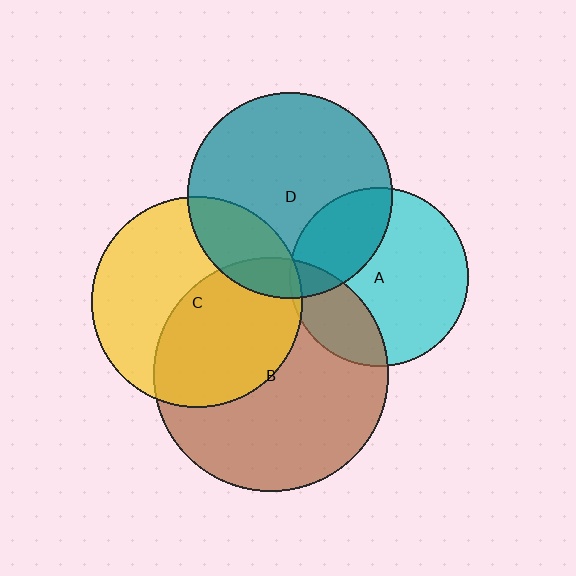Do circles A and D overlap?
Yes.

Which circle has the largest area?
Circle B (brown).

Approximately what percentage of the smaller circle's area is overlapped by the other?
Approximately 30%.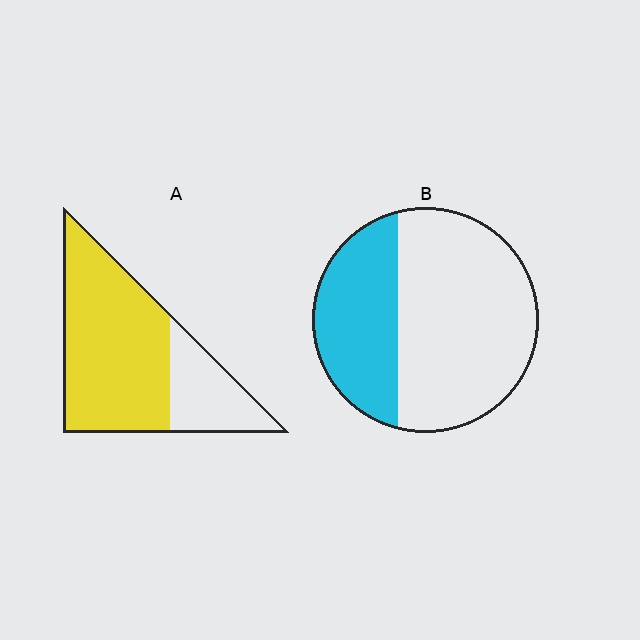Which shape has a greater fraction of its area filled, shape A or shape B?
Shape A.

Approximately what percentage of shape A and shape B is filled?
A is approximately 70% and B is approximately 35%.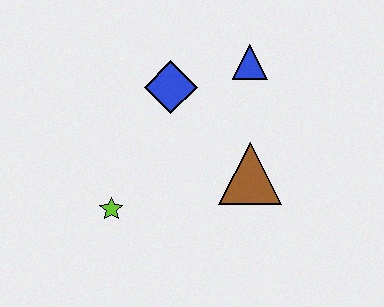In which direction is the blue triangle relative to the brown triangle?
The blue triangle is above the brown triangle.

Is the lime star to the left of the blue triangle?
Yes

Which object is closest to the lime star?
The blue diamond is closest to the lime star.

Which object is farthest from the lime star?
The blue triangle is farthest from the lime star.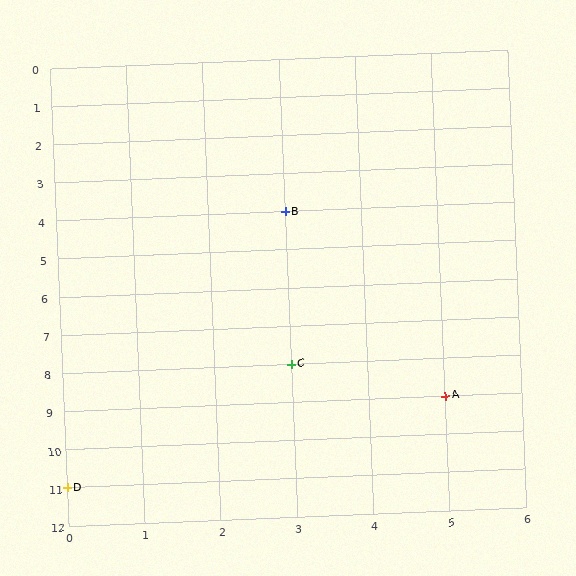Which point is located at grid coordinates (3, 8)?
Point C is at (3, 8).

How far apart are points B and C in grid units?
Points B and C are 4 rows apart.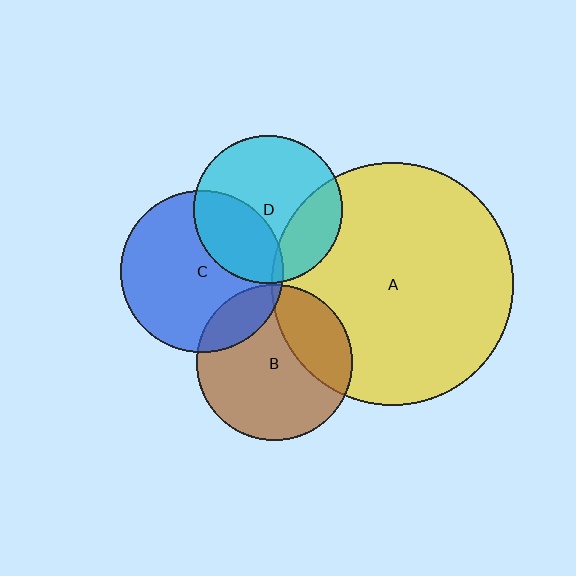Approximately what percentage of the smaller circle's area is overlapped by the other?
Approximately 25%.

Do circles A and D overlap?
Yes.